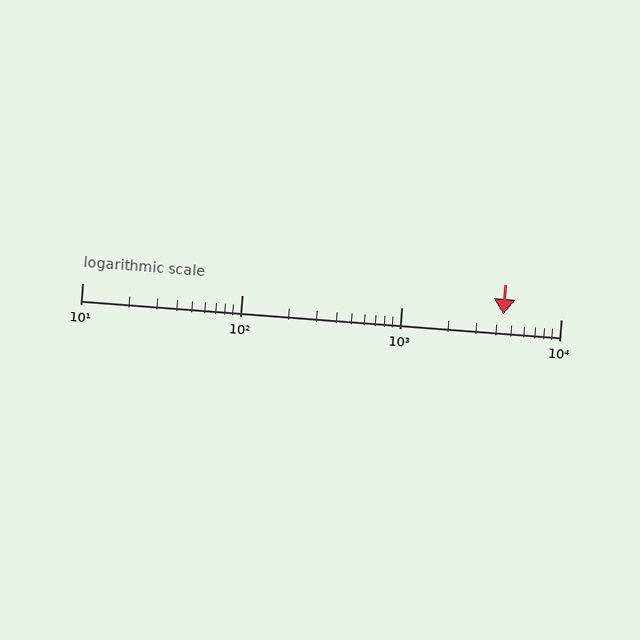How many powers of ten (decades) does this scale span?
The scale spans 3 decades, from 10 to 10000.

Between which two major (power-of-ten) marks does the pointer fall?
The pointer is between 1000 and 10000.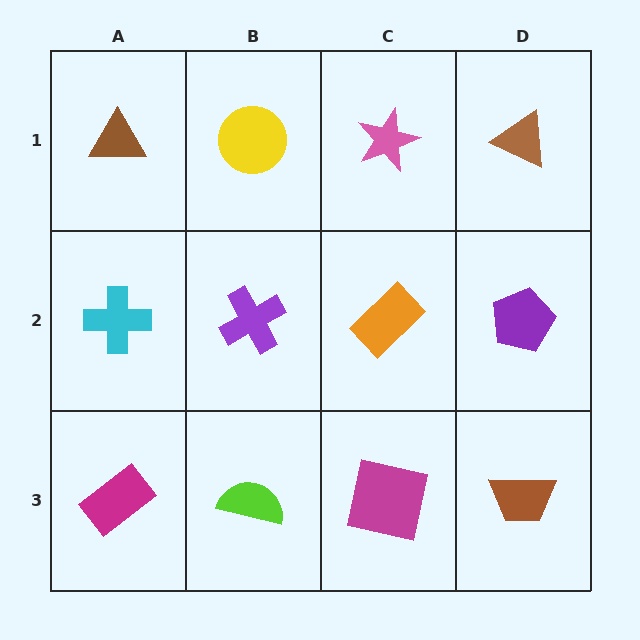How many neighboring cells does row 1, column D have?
2.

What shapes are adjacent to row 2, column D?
A brown triangle (row 1, column D), a brown trapezoid (row 3, column D), an orange rectangle (row 2, column C).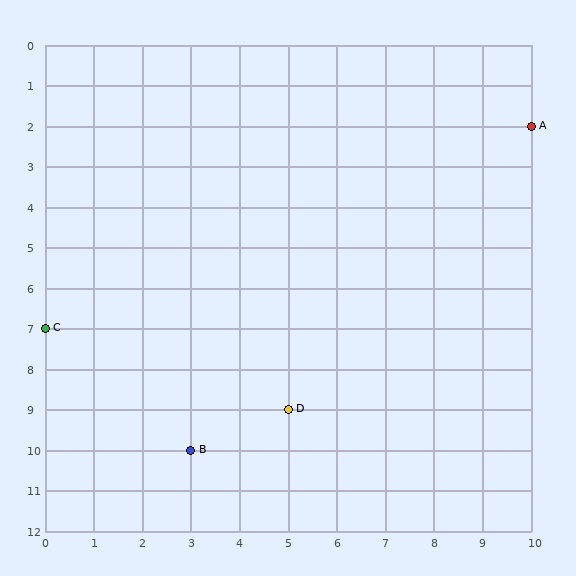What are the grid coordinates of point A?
Point A is at grid coordinates (10, 2).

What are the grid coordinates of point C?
Point C is at grid coordinates (0, 7).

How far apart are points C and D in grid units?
Points C and D are 5 columns and 2 rows apart (about 5.4 grid units diagonally).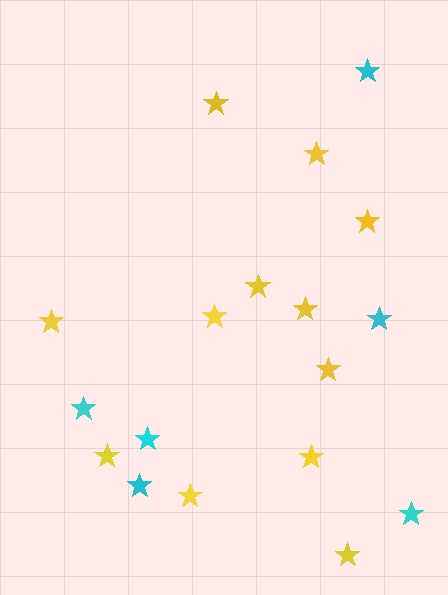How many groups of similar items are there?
There are 2 groups: one group of cyan stars (6) and one group of yellow stars (12).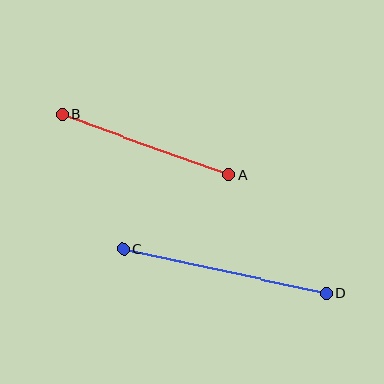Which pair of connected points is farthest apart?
Points C and D are farthest apart.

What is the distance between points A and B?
The distance is approximately 178 pixels.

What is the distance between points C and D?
The distance is approximately 208 pixels.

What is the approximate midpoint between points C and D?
The midpoint is at approximately (225, 271) pixels.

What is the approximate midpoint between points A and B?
The midpoint is at approximately (145, 145) pixels.